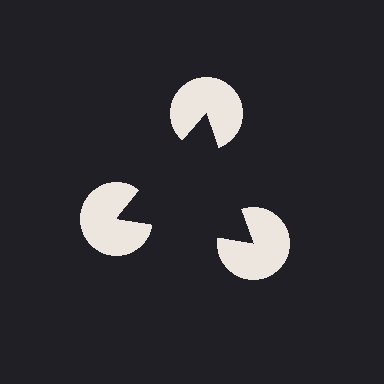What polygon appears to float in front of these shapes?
An illusory triangle — its edges are inferred from the aligned wedge cuts in the pac-man discs, not physically drawn.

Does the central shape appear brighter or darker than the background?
It typically appears slightly darker than the background, even though no actual brightness change is drawn.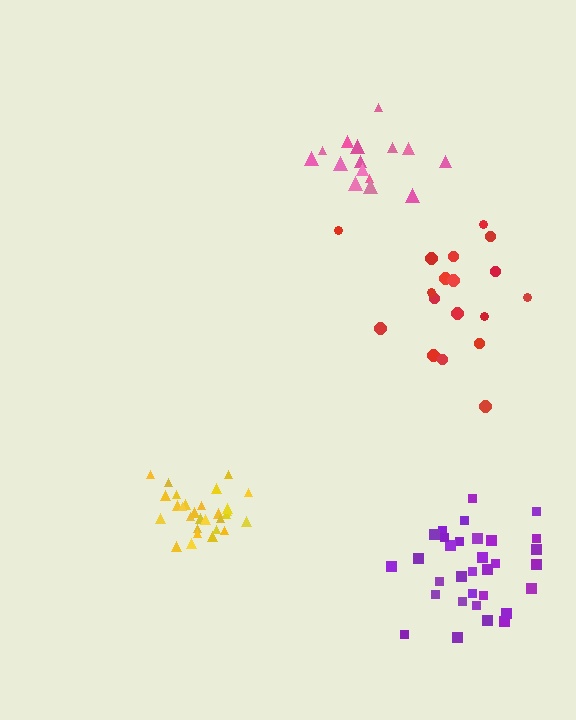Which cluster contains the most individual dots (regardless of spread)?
Purple (33).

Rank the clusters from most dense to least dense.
yellow, pink, purple, red.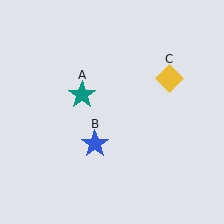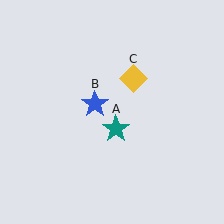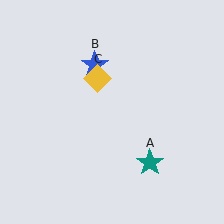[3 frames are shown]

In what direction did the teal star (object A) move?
The teal star (object A) moved down and to the right.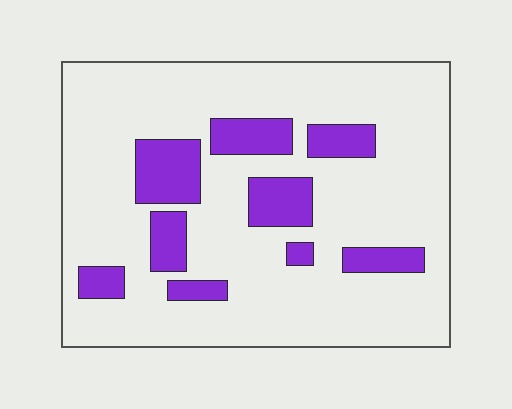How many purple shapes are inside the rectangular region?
9.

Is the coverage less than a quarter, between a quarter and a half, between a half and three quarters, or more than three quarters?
Less than a quarter.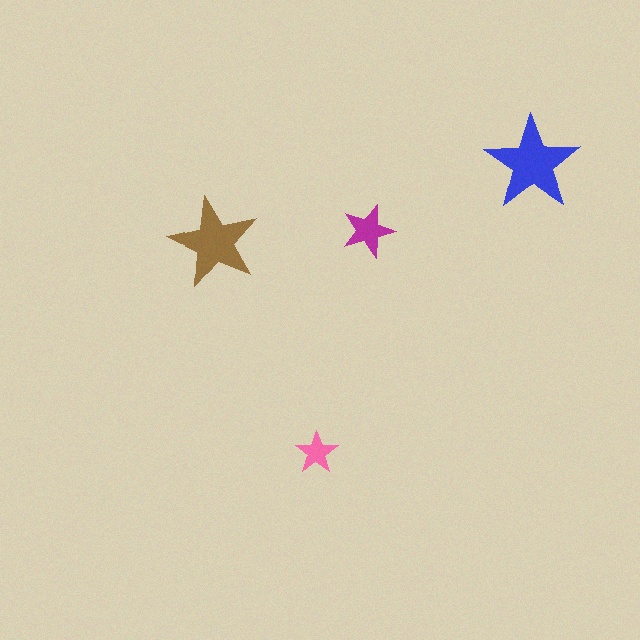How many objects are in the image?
There are 4 objects in the image.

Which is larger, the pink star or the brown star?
The brown one.